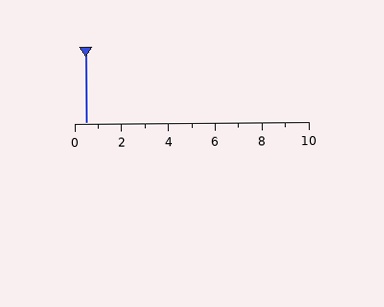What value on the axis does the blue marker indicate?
The marker indicates approximately 0.5.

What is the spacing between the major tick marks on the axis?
The major ticks are spaced 2 apart.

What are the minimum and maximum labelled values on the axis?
The axis runs from 0 to 10.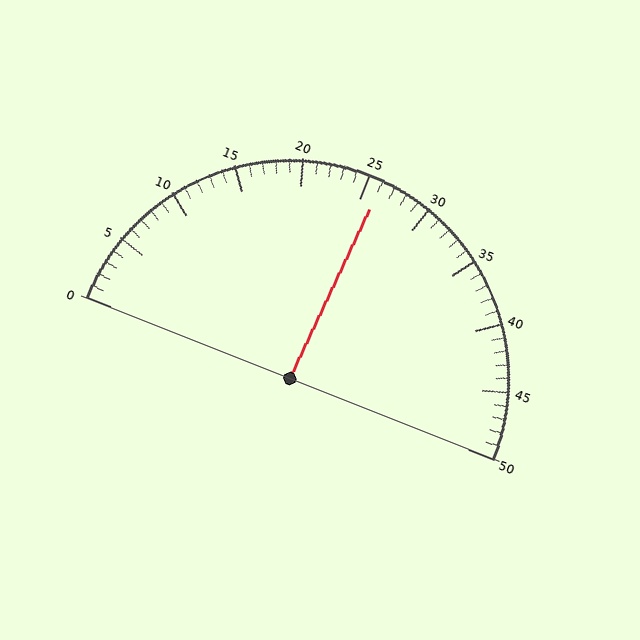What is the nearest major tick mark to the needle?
The nearest major tick mark is 25.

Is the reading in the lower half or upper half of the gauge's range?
The reading is in the upper half of the range (0 to 50).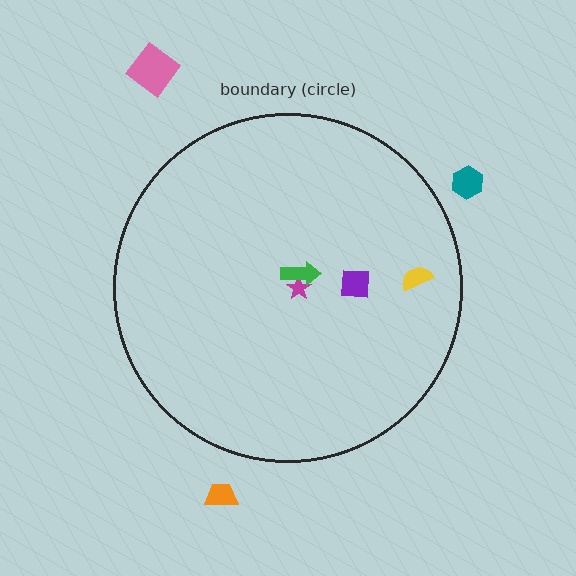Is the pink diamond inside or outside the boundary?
Outside.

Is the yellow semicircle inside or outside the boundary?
Inside.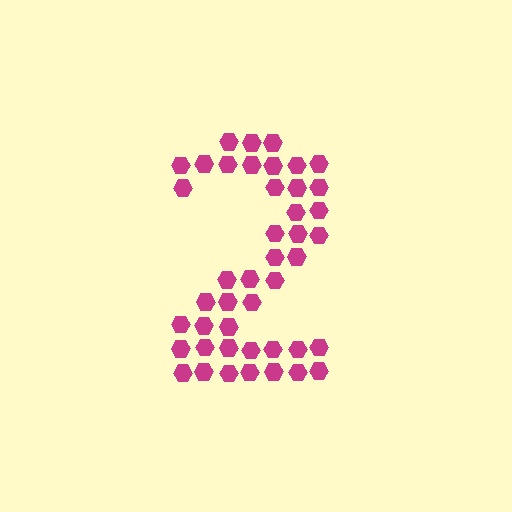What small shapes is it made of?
It is made of small hexagons.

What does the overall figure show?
The overall figure shows the digit 2.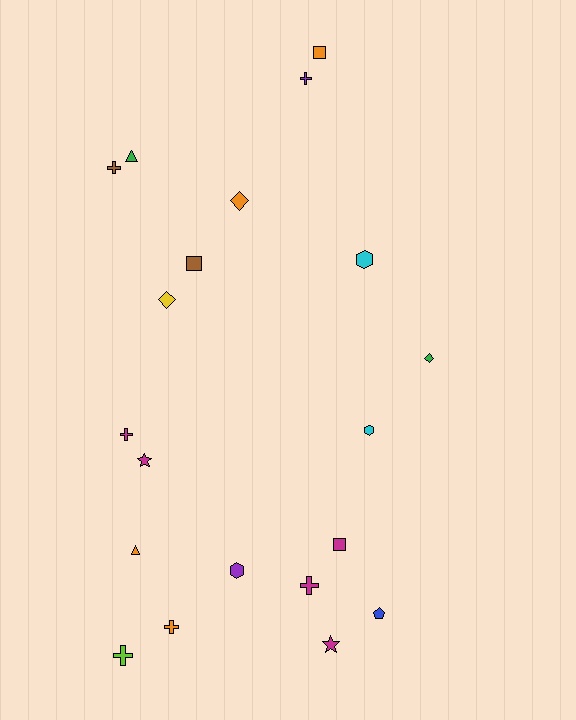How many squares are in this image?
There are 3 squares.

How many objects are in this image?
There are 20 objects.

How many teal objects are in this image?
There are no teal objects.